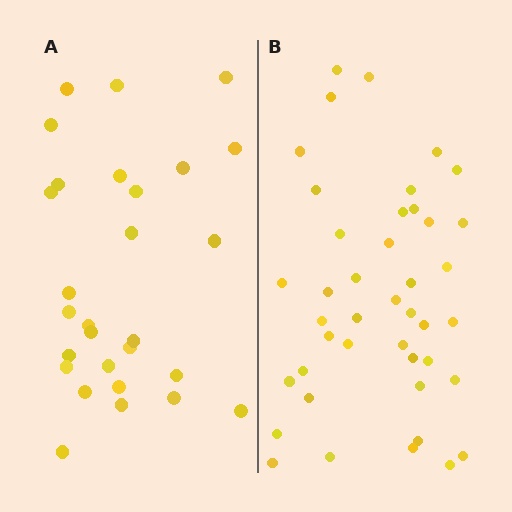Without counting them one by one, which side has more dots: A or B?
Region B (the right region) has more dots.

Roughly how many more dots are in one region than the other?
Region B has approximately 15 more dots than region A.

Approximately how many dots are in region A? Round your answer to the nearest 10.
About 30 dots. (The exact count is 28, which rounds to 30.)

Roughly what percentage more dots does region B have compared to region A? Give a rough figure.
About 50% more.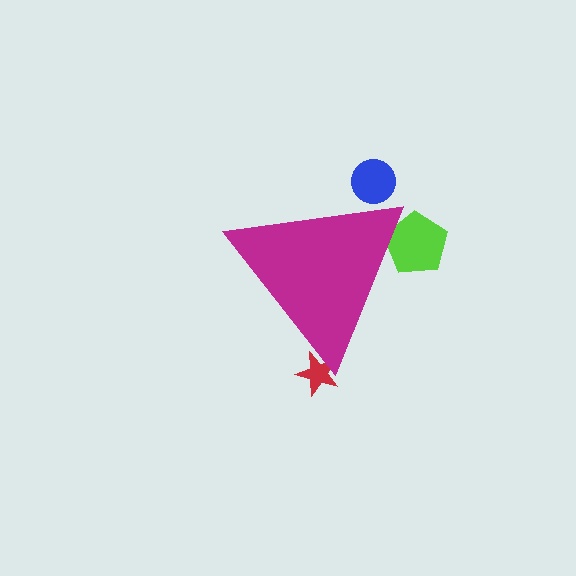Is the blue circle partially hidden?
Yes, the blue circle is partially hidden behind the magenta triangle.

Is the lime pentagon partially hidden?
Yes, the lime pentagon is partially hidden behind the magenta triangle.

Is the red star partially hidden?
Yes, the red star is partially hidden behind the magenta triangle.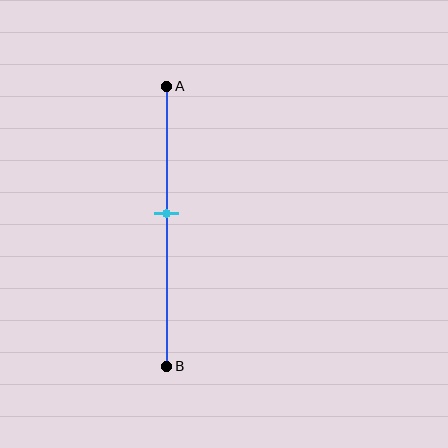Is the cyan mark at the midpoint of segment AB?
No, the mark is at about 45% from A, not at the 50% midpoint.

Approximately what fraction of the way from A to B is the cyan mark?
The cyan mark is approximately 45% of the way from A to B.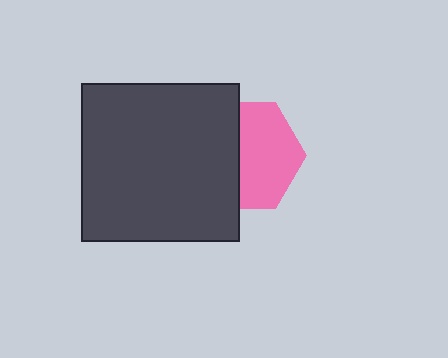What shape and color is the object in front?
The object in front is a dark gray square.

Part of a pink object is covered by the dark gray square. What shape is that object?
It is a hexagon.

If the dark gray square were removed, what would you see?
You would see the complete pink hexagon.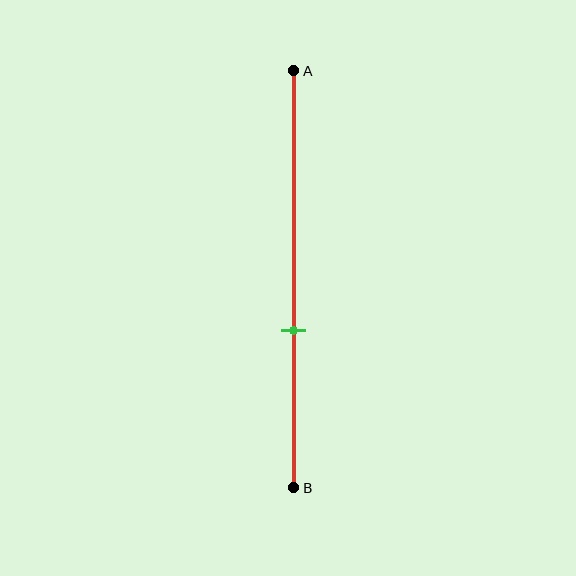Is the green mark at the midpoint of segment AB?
No, the mark is at about 60% from A, not at the 50% midpoint.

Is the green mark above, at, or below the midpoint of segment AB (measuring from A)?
The green mark is below the midpoint of segment AB.